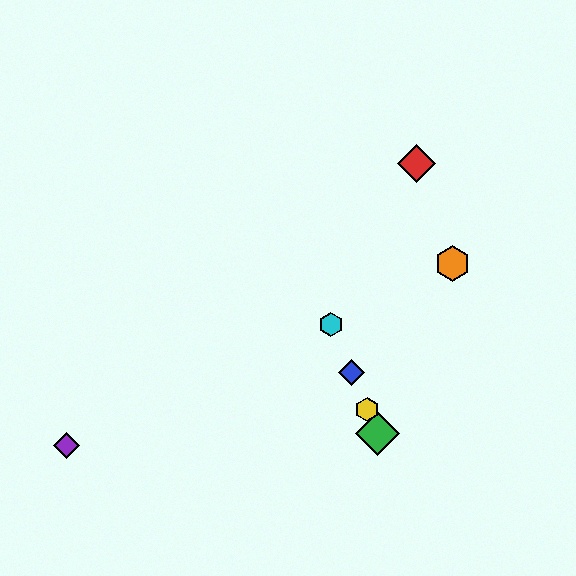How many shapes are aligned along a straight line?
4 shapes (the blue diamond, the green diamond, the yellow hexagon, the cyan hexagon) are aligned along a straight line.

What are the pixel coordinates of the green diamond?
The green diamond is at (377, 434).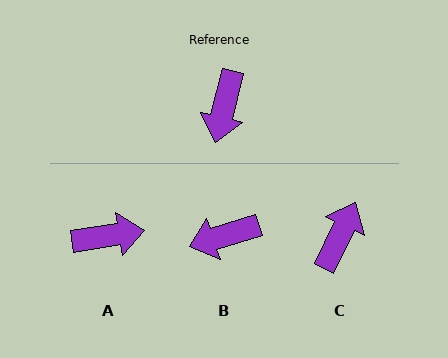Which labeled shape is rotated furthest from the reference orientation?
C, about 168 degrees away.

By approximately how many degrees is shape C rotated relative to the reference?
Approximately 168 degrees counter-clockwise.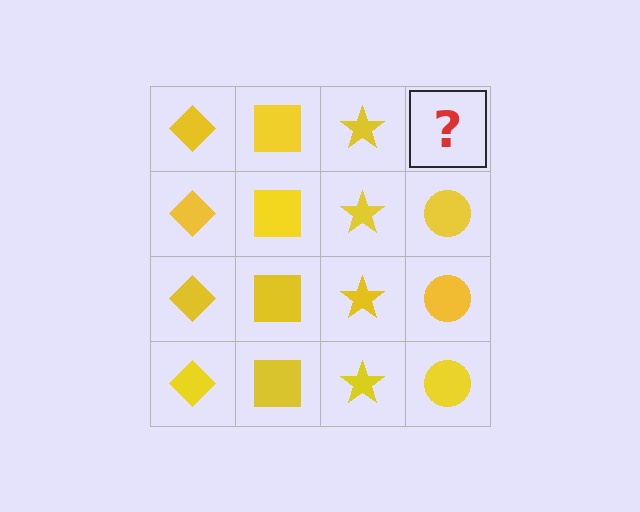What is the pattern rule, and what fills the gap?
The rule is that each column has a consistent shape. The gap should be filled with a yellow circle.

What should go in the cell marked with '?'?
The missing cell should contain a yellow circle.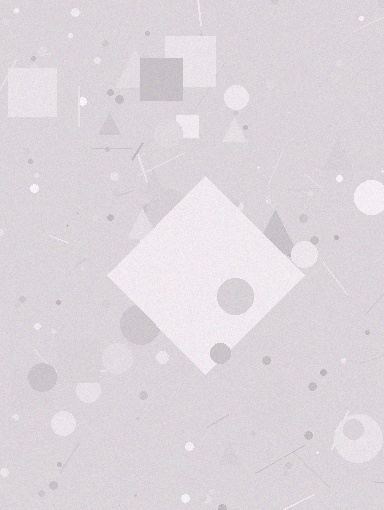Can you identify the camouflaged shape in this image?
The camouflaged shape is a diamond.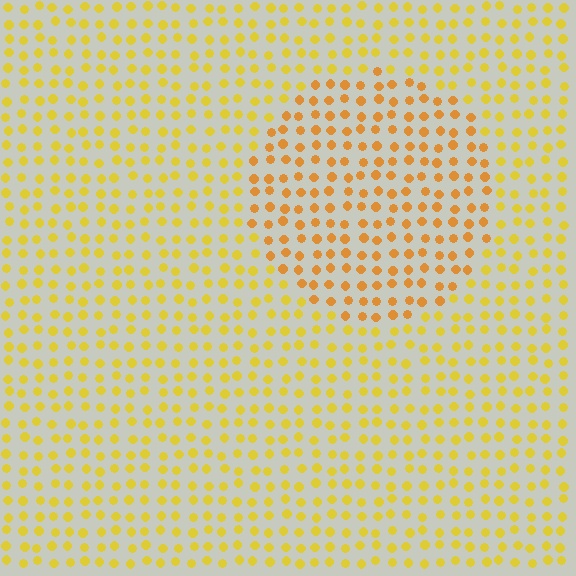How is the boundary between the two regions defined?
The boundary is defined purely by a slight shift in hue (about 22 degrees). Spacing, size, and orientation are identical on both sides.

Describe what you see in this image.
The image is filled with small yellow elements in a uniform arrangement. A circle-shaped region is visible where the elements are tinted to a slightly different hue, forming a subtle color boundary.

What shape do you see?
I see a circle.